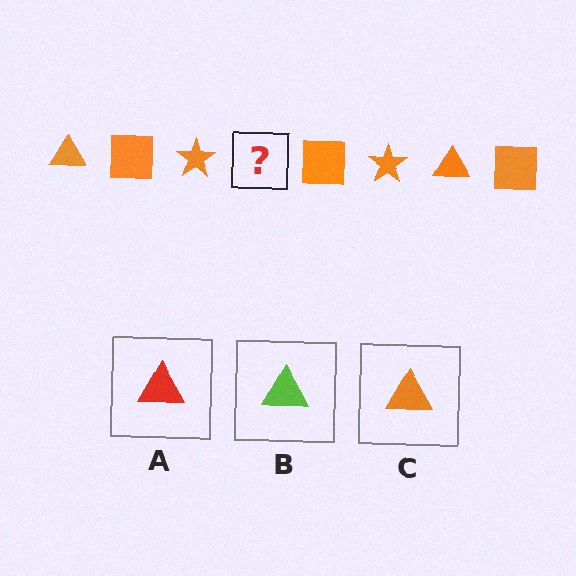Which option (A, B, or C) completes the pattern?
C.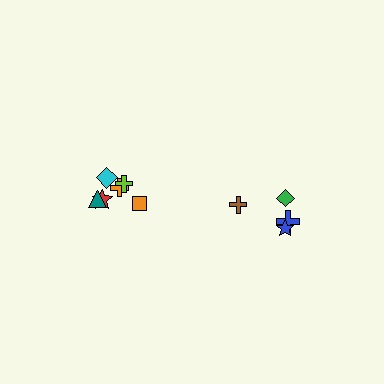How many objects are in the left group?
There are 6 objects.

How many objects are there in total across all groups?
There are 10 objects.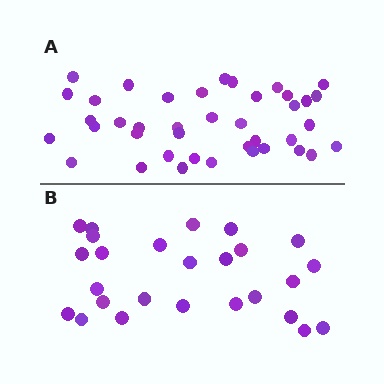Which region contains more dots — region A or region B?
Region A (the top region) has more dots.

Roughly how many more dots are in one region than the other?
Region A has approximately 15 more dots than region B.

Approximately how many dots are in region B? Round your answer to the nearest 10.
About 30 dots. (The exact count is 26, which rounds to 30.)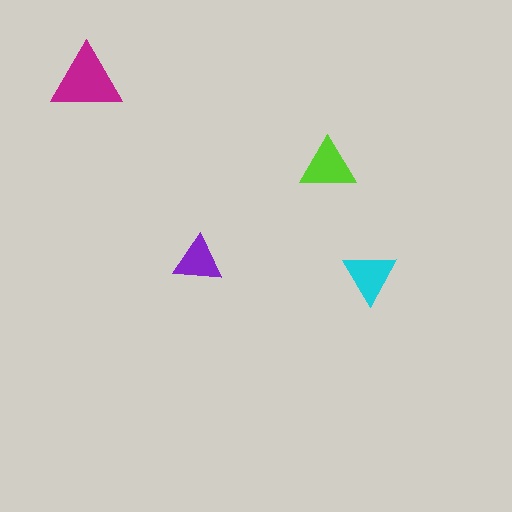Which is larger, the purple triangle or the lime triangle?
The lime one.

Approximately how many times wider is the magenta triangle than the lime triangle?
About 1.5 times wider.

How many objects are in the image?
There are 4 objects in the image.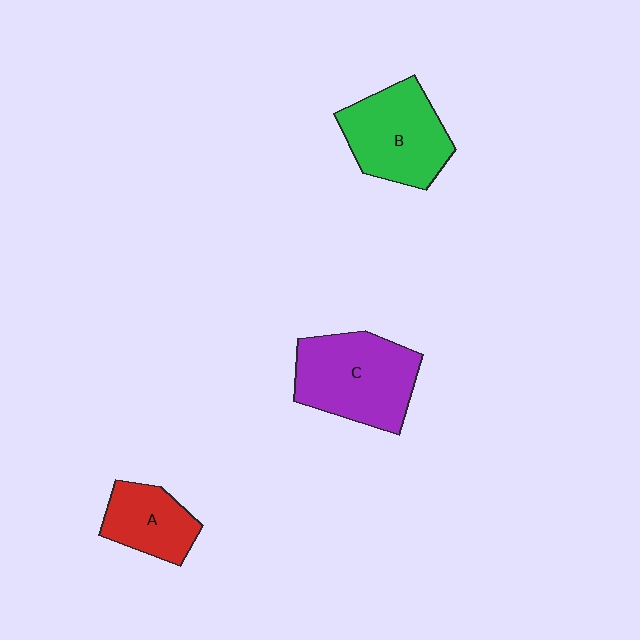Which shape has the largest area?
Shape C (purple).